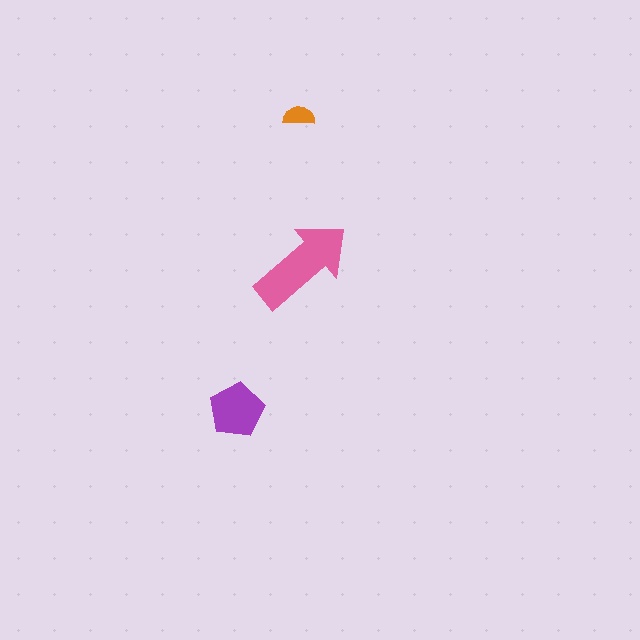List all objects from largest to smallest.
The pink arrow, the purple pentagon, the orange semicircle.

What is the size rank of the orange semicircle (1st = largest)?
3rd.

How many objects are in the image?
There are 3 objects in the image.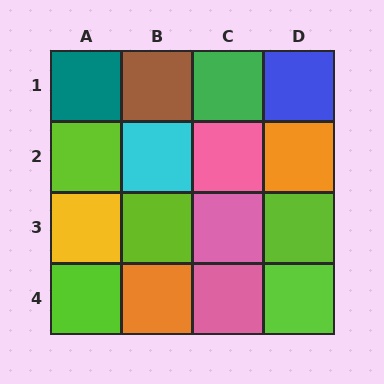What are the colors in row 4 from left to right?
Lime, orange, pink, lime.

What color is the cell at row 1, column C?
Green.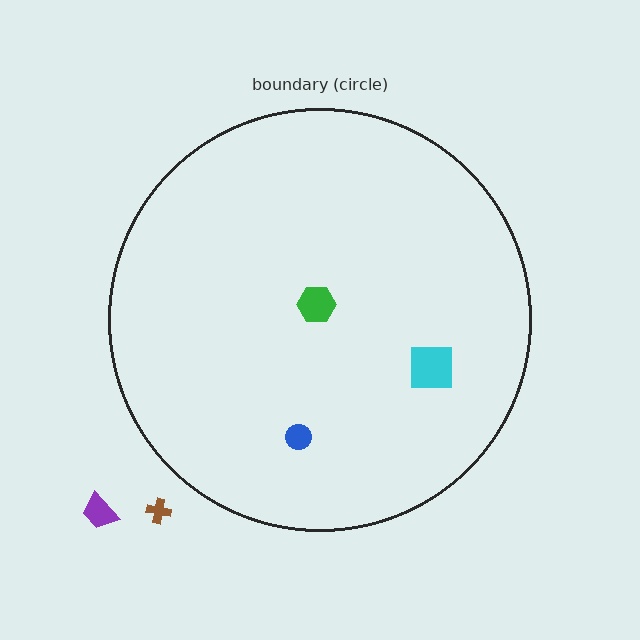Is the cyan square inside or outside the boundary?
Inside.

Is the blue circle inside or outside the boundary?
Inside.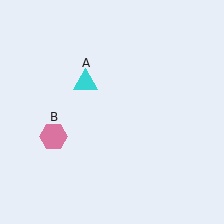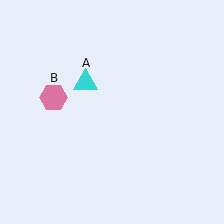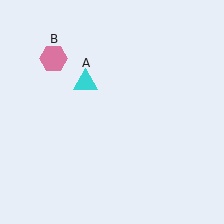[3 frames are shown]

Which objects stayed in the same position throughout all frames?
Cyan triangle (object A) remained stationary.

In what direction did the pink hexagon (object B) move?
The pink hexagon (object B) moved up.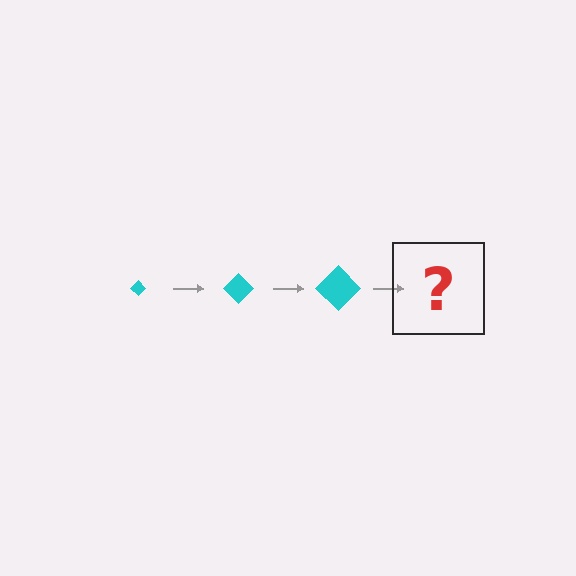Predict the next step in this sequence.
The next step is a cyan diamond, larger than the previous one.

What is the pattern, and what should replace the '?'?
The pattern is that the diamond gets progressively larger each step. The '?' should be a cyan diamond, larger than the previous one.